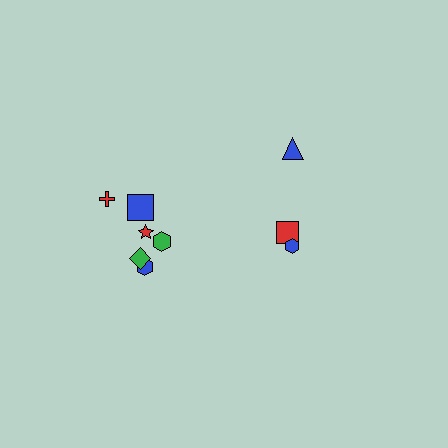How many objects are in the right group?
There are 3 objects.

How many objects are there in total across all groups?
There are 9 objects.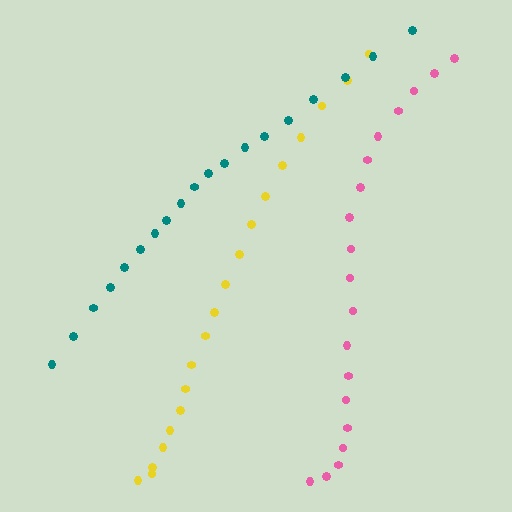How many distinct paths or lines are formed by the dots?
There are 3 distinct paths.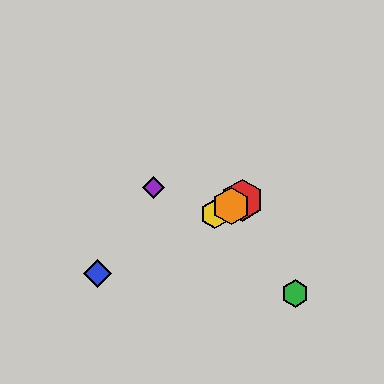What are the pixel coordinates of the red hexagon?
The red hexagon is at (242, 200).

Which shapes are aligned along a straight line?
The red hexagon, the blue diamond, the yellow hexagon, the orange hexagon are aligned along a straight line.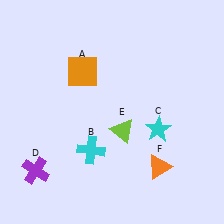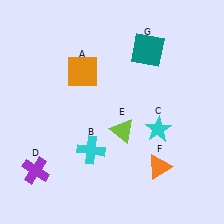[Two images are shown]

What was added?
A teal square (G) was added in Image 2.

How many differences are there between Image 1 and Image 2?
There is 1 difference between the two images.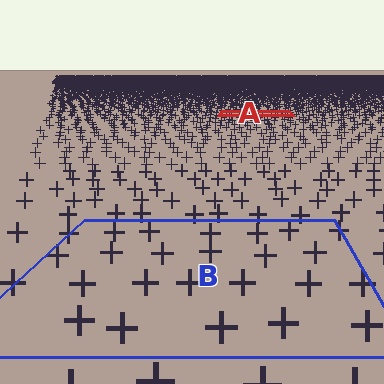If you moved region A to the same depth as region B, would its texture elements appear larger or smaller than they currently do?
They would appear larger. At a closer depth, the same texture elements are projected at a bigger on-screen size.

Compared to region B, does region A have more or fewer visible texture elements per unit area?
Region A has more texture elements per unit area — they are packed more densely because it is farther away.